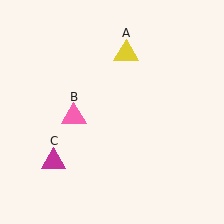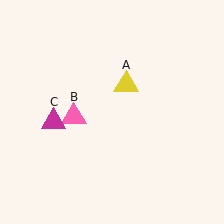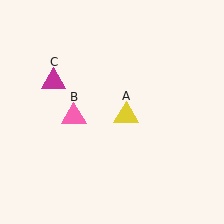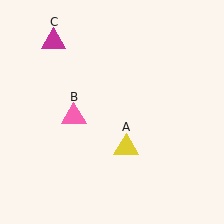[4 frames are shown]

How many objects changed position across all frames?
2 objects changed position: yellow triangle (object A), magenta triangle (object C).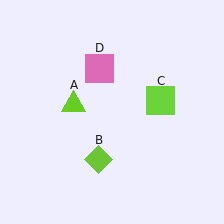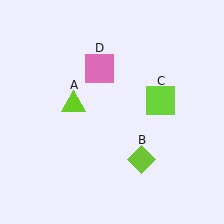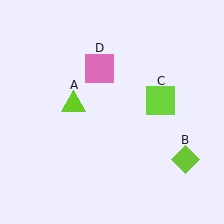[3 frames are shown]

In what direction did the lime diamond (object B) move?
The lime diamond (object B) moved right.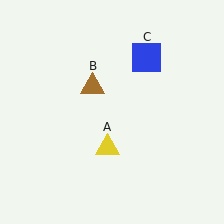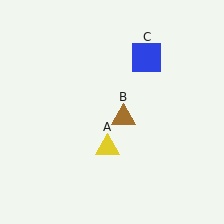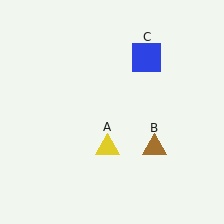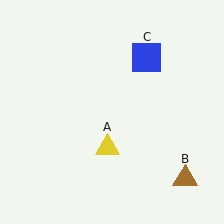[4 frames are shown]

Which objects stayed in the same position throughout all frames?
Yellow triangle (object A) and blue square (object C) remained stationary.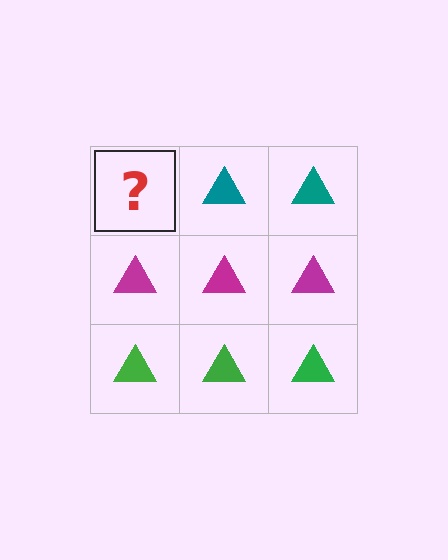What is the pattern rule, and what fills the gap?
The rule is that each row has a consistent color. The gap should be filled with a teal triangle.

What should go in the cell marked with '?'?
The missing cell should contain a teal triangle.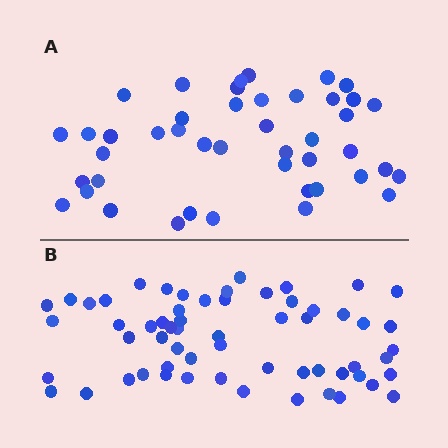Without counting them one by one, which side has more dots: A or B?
Region B (the bottom region) has more dots.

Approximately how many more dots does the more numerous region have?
Region B has approximately 15 more dots than region A.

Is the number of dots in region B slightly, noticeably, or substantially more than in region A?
Region B has noticeably more, but not dramatically so. The ratio is roughly 1.4 to 1.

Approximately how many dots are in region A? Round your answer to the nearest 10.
About 40 dots. (The exact count is 44, which rounds to 40.)